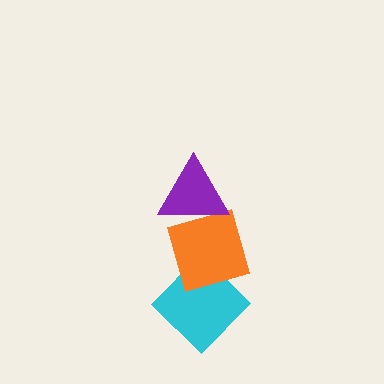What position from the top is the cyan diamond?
The cyan diamond is 3rd from the top.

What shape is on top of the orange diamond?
The purple triangle is on top of the orange diamond.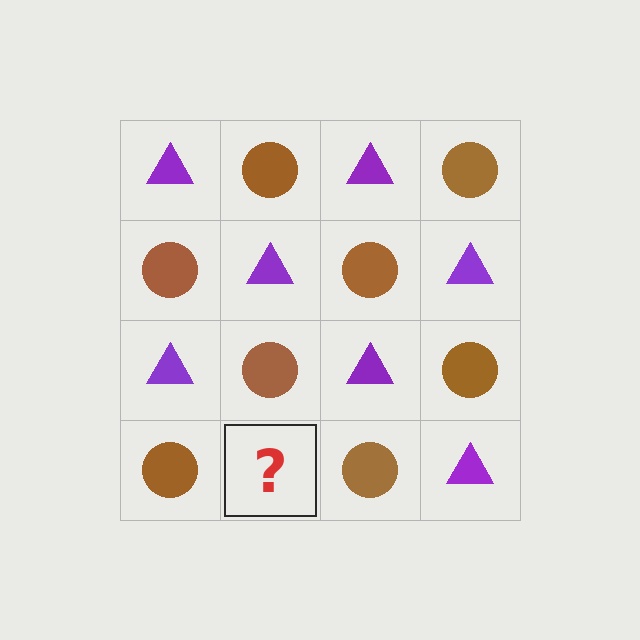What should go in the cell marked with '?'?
The missing cell should contain a purple triangle.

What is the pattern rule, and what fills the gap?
The rule is that it alternates purple triangle and brown circle in a checkerboard pattern. The gap should be filled with a purple triangle.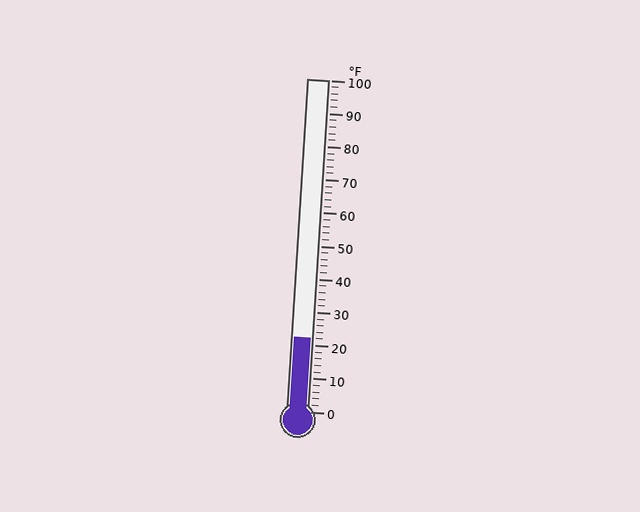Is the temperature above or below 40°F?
The temperature is below 40°F.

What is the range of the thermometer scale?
The thermometer scale ranges from 0°F to 100°F.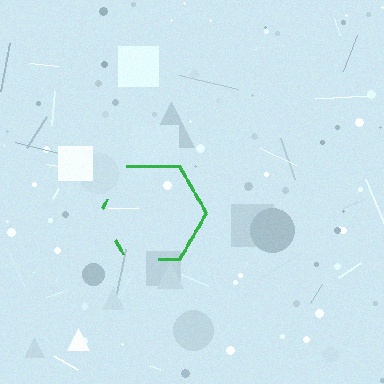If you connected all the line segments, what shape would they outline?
They would outline a hexagon.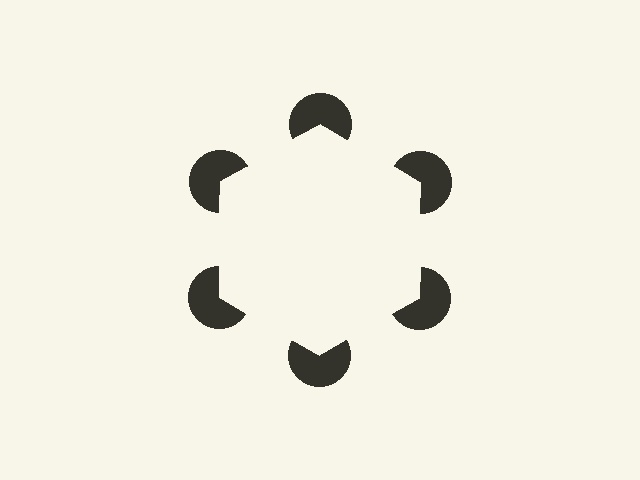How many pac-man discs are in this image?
There are 6 — one at each vertex of the illusory hexagon.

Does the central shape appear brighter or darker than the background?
It typically appears slightly brighter than the background, even though no actual brightness change is drawn.